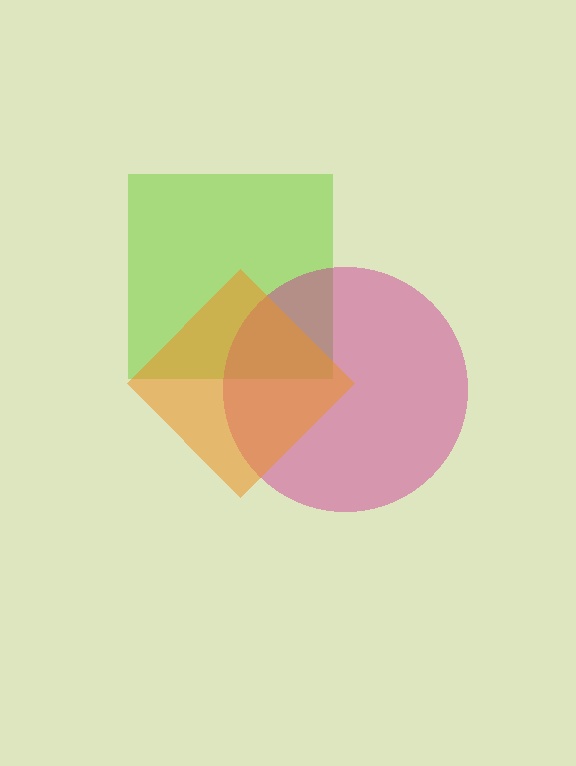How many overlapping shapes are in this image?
There are 3 overlapping shapes in the image.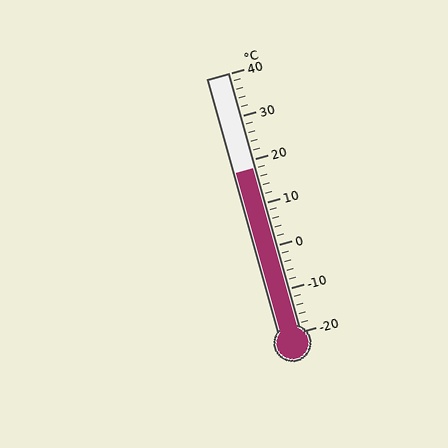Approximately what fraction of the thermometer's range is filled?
The thermometer is filled to approximately 65% of its range.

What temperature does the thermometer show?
The thermometer shows approximately 18°C.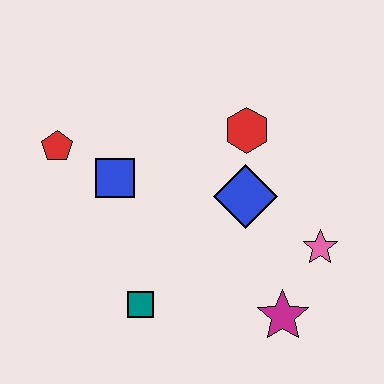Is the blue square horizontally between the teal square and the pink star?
No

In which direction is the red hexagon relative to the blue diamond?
The red hexagon is above the blue diamond.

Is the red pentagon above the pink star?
Yes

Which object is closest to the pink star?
The magenta star is closest to the pink star.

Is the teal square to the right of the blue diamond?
No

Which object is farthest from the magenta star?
The red pentagon is farthest from the magenta star.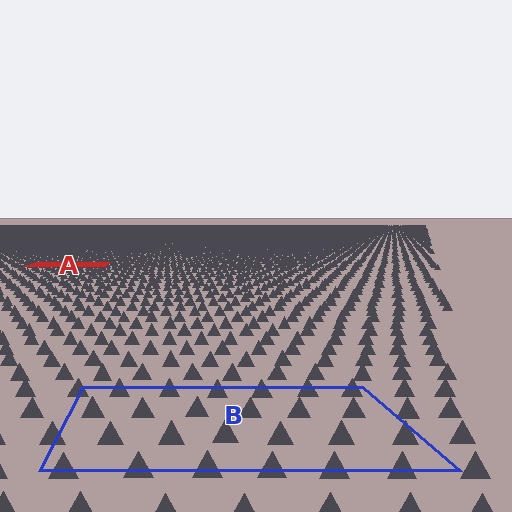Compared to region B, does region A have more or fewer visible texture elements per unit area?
Region A has more texture elements per unit area — they are packed more densely because it is farther away.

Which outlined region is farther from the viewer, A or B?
Region A is farther from the viewer — the texture elements inside it appear smaller and more densely packed.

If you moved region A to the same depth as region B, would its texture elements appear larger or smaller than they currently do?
They would appear larger. At a closer depth, the same texture elements are projected at a bigger on-screen size.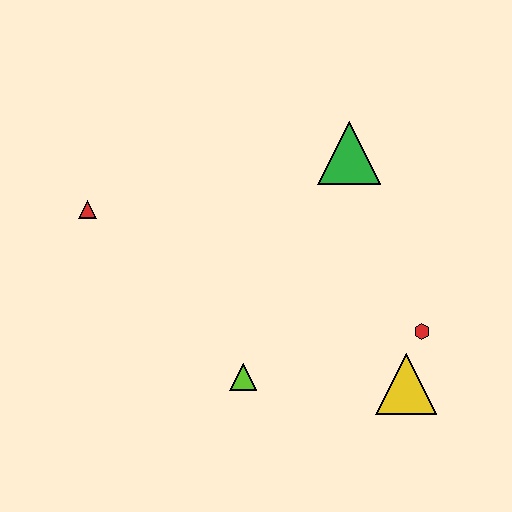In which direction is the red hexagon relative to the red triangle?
The red hexagon is to the right of the red triangle.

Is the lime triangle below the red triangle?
Yes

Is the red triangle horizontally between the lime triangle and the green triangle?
No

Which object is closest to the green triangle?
The red hexagon is closest to the green triangle.